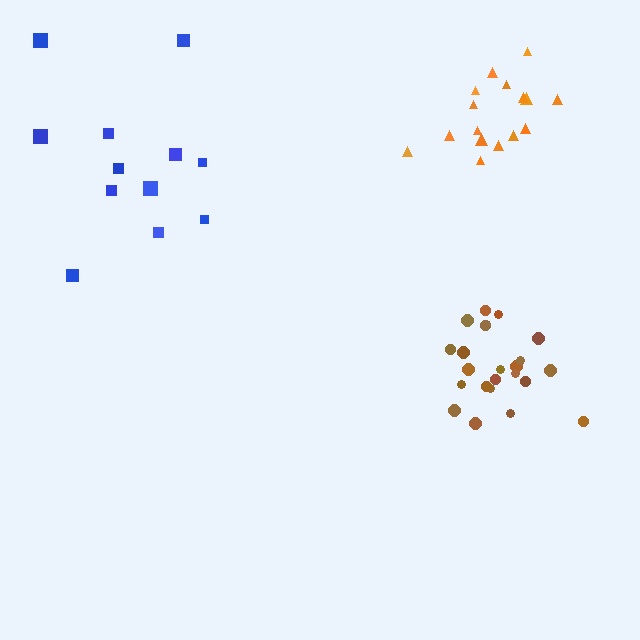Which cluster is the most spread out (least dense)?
Blue.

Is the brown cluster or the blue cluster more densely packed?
Brown.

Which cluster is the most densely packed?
Brown.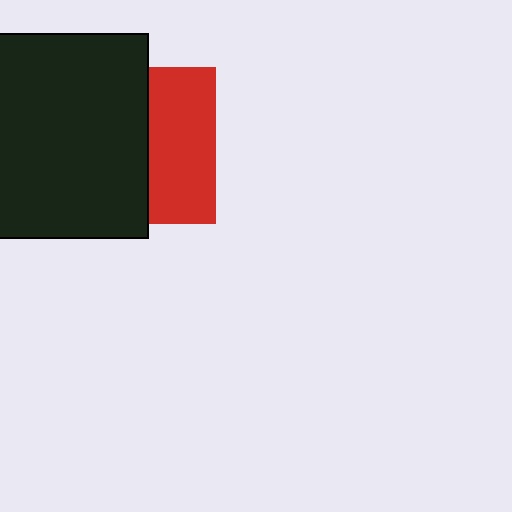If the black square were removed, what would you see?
You would see the complete red square.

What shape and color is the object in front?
The object in front is a black square.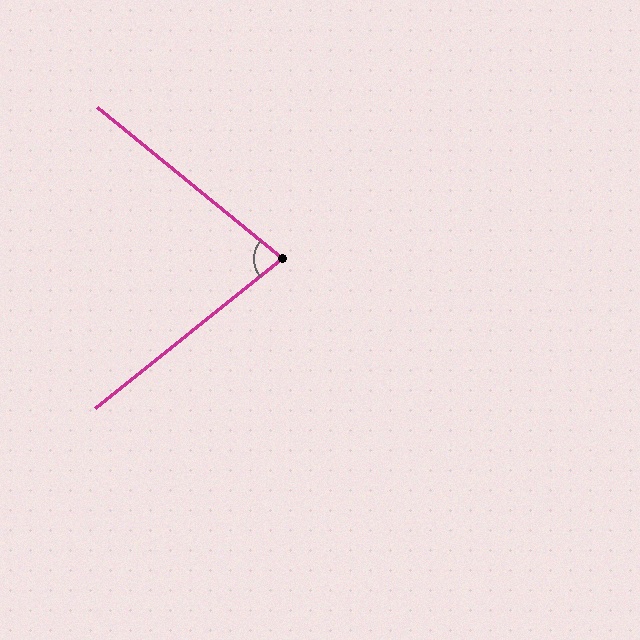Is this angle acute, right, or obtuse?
It is acute.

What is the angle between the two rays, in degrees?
Approximately 78 degrees.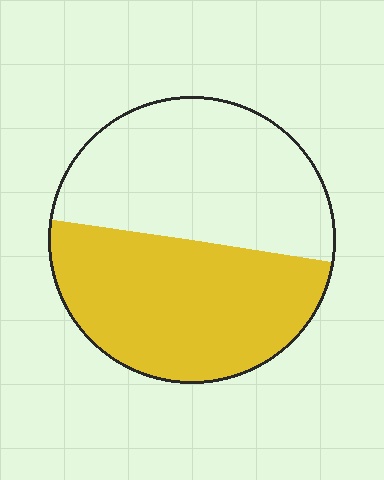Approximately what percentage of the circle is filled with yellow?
Approximately 50%.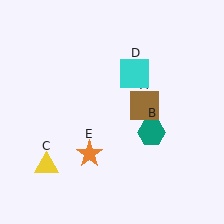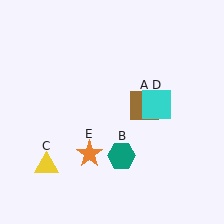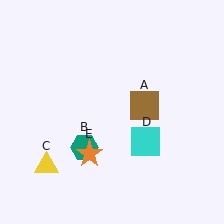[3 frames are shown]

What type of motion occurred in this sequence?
The teal hexagon (object B), cyan square (object D) rotated clockwise around the center of the scene.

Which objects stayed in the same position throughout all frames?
Brown square (object A) and yellow triangle (object C) and orange star (object E) remained stationary.